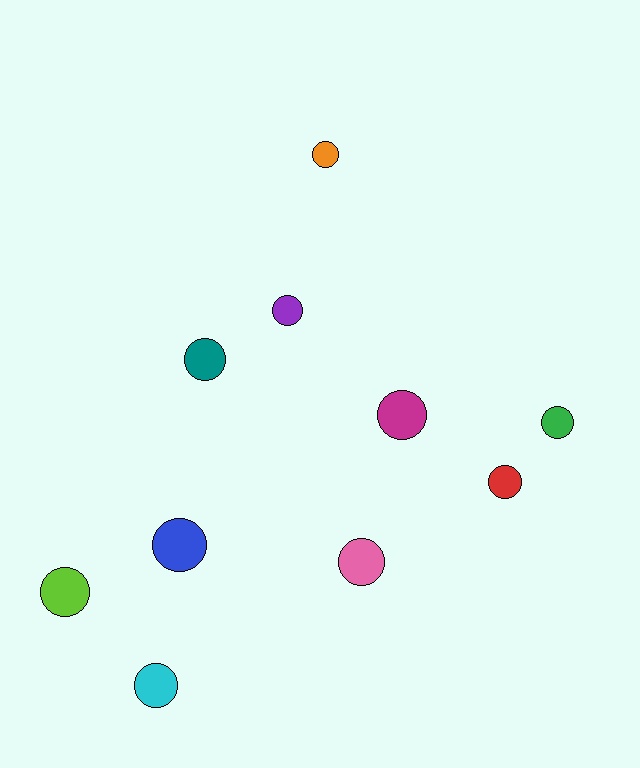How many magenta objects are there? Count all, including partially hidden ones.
There is 1 magenta object.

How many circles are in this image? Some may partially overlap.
There are 10 circles.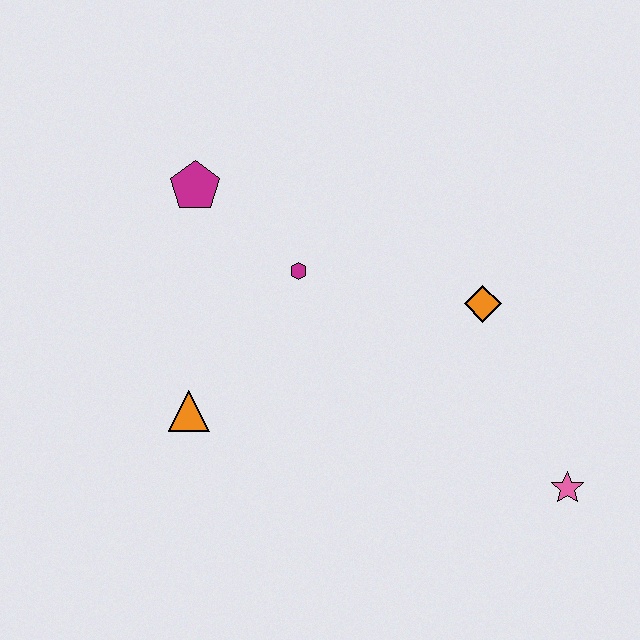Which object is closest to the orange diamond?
The magenta hexagon is closest to the orange diamond.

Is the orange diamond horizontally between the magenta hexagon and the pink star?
Yes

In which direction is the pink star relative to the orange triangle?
The pink star is to the right of the orange triangle.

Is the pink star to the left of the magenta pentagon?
No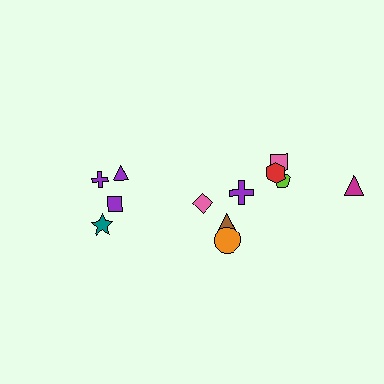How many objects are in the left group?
There are 4 objects.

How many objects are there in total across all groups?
There are 12 objects.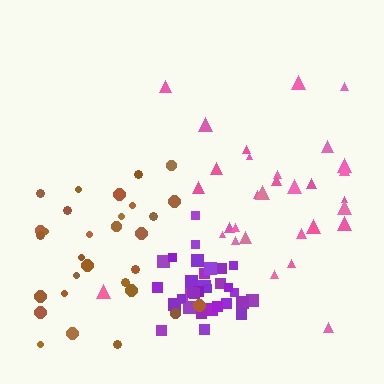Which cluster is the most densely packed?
Purple.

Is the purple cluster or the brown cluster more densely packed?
Purple.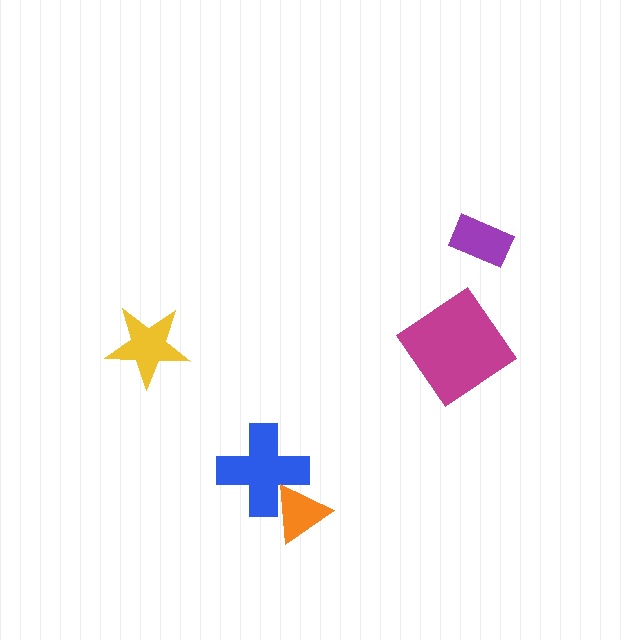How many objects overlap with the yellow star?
0 objects overlap with the yellow star.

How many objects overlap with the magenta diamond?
0 objects overlap with the magenta diamond.